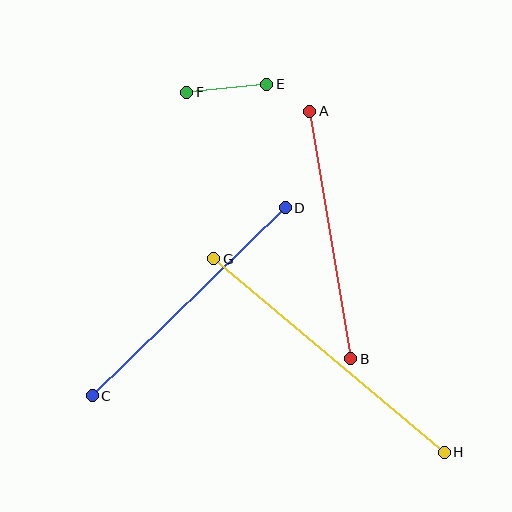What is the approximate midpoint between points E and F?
The midpoint is at approximately (227, 88) pixels.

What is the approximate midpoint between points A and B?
The midpoint is at approximately (330, 235) pixels.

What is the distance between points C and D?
The distance is approximately 270 pixels.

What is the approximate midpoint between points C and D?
The midpoint is at approximately (189, 302) pixels.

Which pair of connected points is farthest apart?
Points G and H are farthest apart.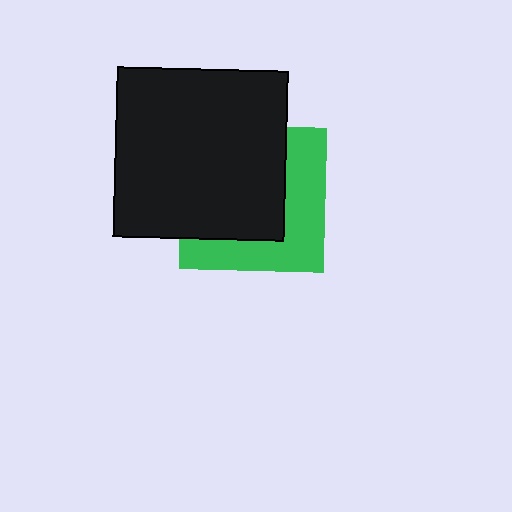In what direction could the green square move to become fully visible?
The green square could move toward the lower-right. That would shift it out from behind the black square entirely.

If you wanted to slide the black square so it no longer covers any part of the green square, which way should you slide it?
Slide it toward the upper-left — that is the most direct way to separate the two shapes.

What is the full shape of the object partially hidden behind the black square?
The partially hidden object is a green square.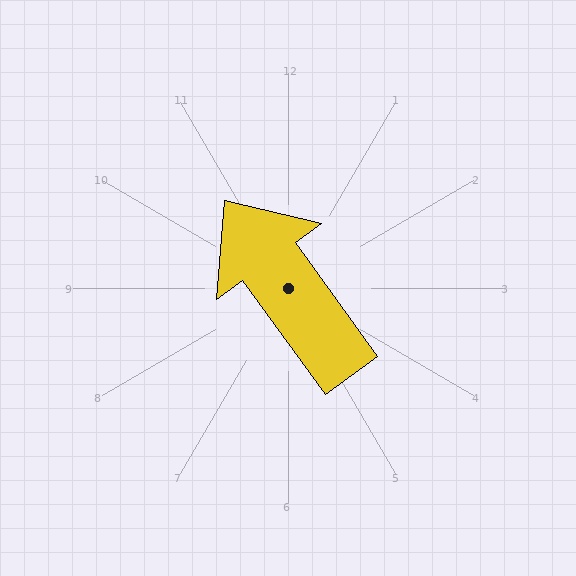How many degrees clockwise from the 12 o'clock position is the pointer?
Approximately 324 degrees.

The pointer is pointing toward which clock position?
Roughly 11 o'clock.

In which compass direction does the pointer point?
Northwest.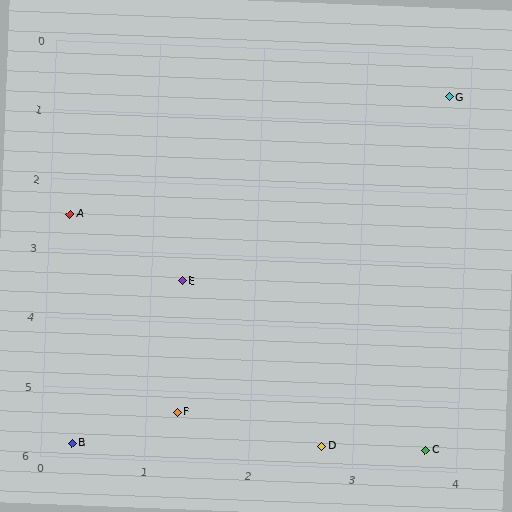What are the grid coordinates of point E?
Point E is at approximately (1.3, 3.4).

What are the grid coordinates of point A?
Point A is at approximately (0.2, 2.5).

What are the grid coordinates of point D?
Point D is at approximately (2.7, 5.7).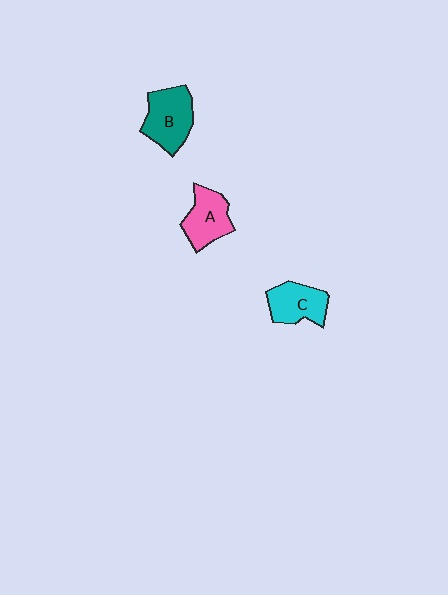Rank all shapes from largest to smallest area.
From largest to smallest: B (teal), A (pink), C (cyan).